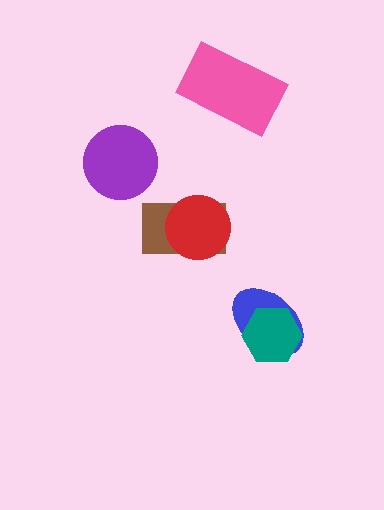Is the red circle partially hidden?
No, no other shape covers it.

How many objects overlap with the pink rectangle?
0 objects overlap with the pink rectangle.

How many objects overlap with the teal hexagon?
1 object overlaps with the teal hexagon.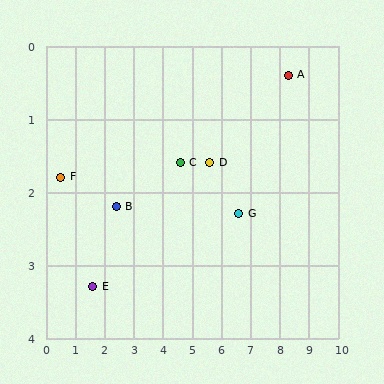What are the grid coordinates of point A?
Point A is at approximately (8.3, 0.4).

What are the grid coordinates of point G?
Point G is at approximately (6.6, 2.3).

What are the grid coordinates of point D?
Point D is at approximately (5.6, 1.6).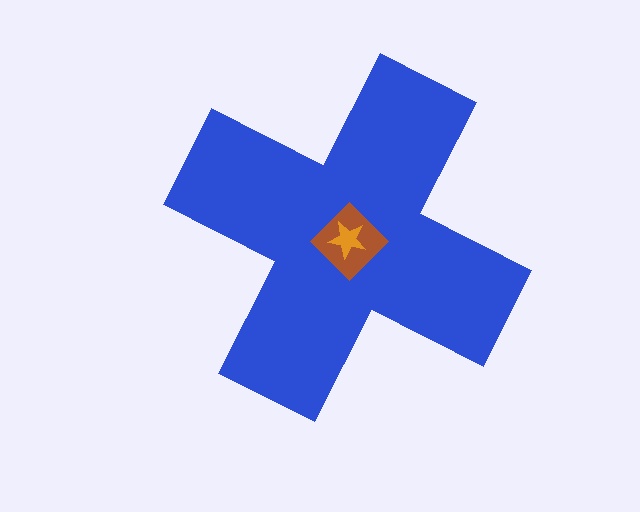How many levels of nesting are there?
3.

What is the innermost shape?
The orange star.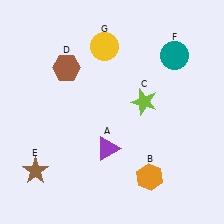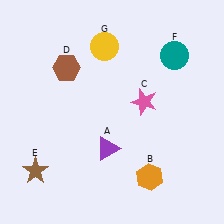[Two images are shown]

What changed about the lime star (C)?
In Image 1, C is lime. In Image 2, it changed to pink.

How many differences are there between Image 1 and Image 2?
There is 1 difference between the two images.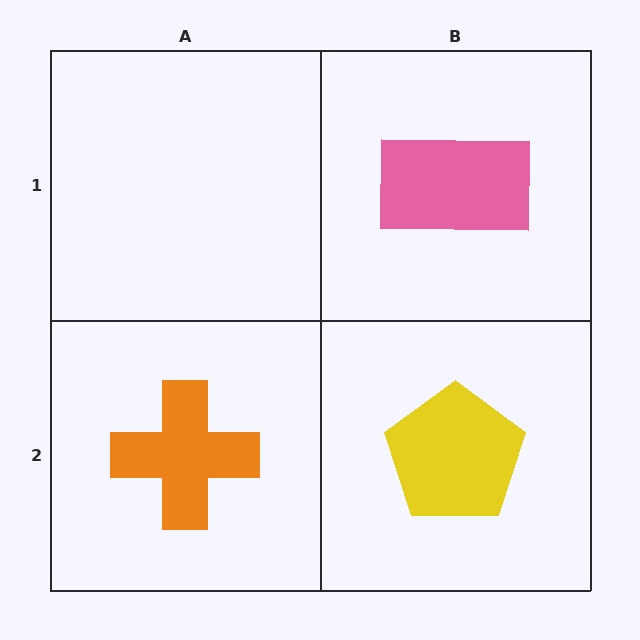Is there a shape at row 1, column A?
No, that cell is empty.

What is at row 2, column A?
An orange cross.